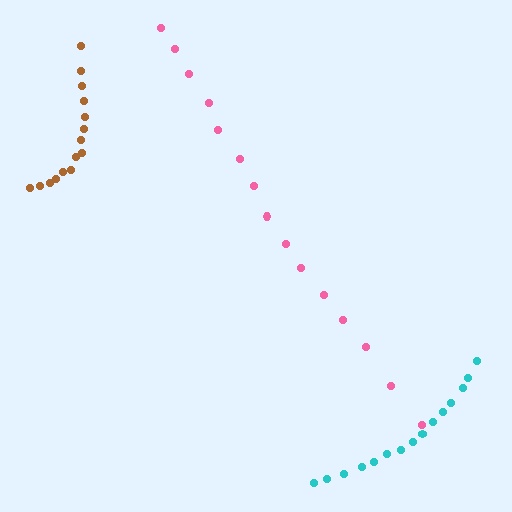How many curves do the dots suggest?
There are 3 distinct paths.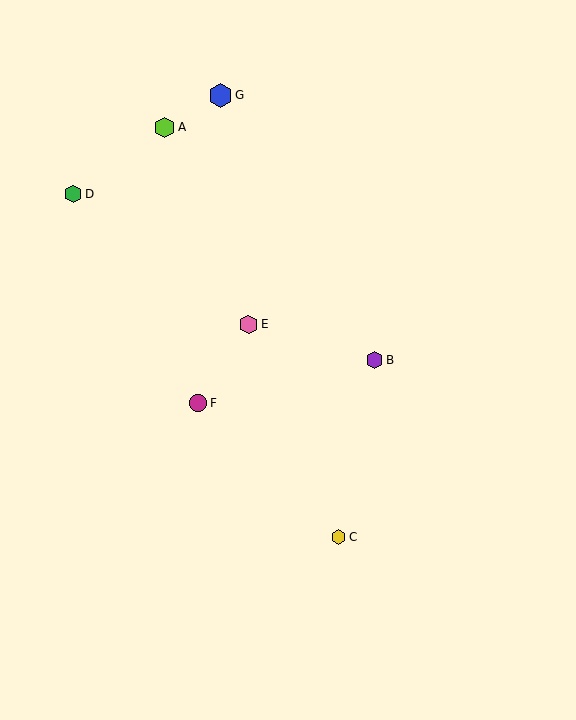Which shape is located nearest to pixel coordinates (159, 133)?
The lime hexagon (labeled A) at (164, 127) is nearest to that location.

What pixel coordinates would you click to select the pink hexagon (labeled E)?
Click at (249, 324) to select the pink hexagon E.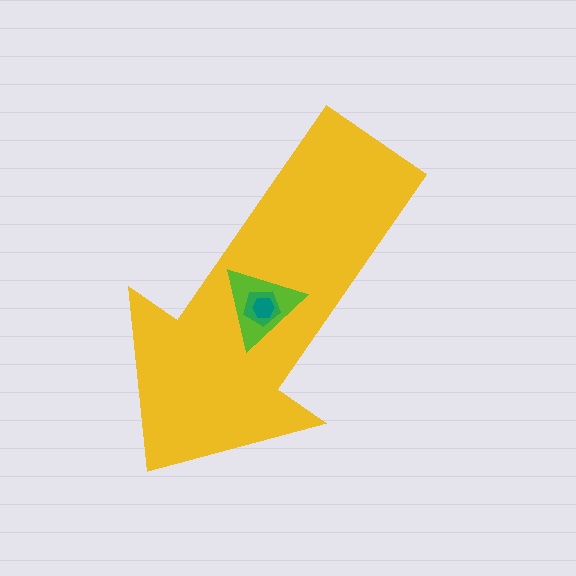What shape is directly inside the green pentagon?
The teal hexagon.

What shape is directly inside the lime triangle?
The green pentagon.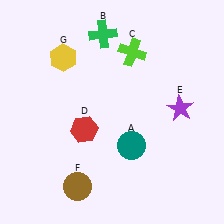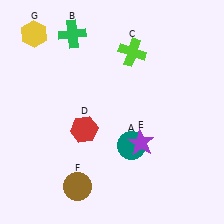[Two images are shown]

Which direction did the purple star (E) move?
The purple star (E) moved left.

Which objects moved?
The objects that moved are: the green cross (B), the purple star (E), the yellow hexagon (G).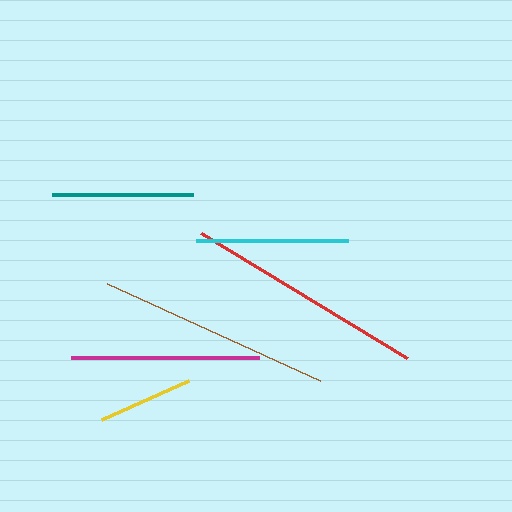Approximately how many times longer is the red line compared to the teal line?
The red line is approximately 1.7 times the length of the teal line.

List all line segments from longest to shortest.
From longest to shortest: red, brown, magenta, cyan, teal, yellow.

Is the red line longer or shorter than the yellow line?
The red line is longer than the yellow line.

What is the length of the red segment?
The red segment is approximately 241 pixels long.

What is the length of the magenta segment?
The magenta segment is approximately 188 pixels long.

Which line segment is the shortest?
The yellow line is the shortest at approximately 95 pixels.